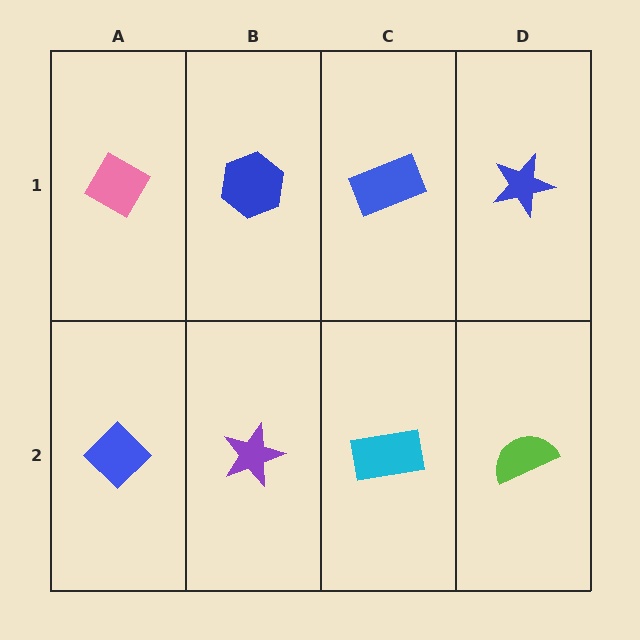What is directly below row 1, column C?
A cyan rectangle.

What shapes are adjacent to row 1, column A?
A blue diamond (row 2, column A), a blue hexagon (row 1, column B).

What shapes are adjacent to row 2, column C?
A blue rectangle (row 1, column C), a purple star (row 2, column B), a lime semicircle (row 2, column D).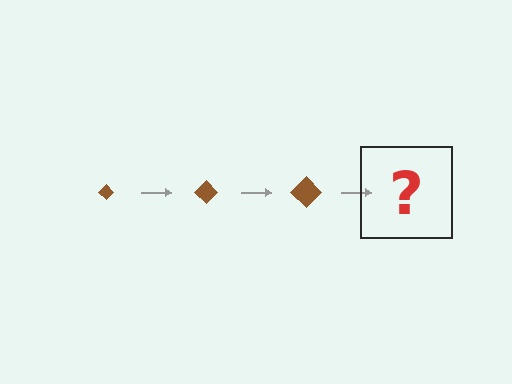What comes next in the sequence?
The next element should be a brown diamond, larger than the previous one.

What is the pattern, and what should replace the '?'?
The pattern is that the diamond gets progressively larger each step. The '?' should be a brown diamond, larger than the previous one.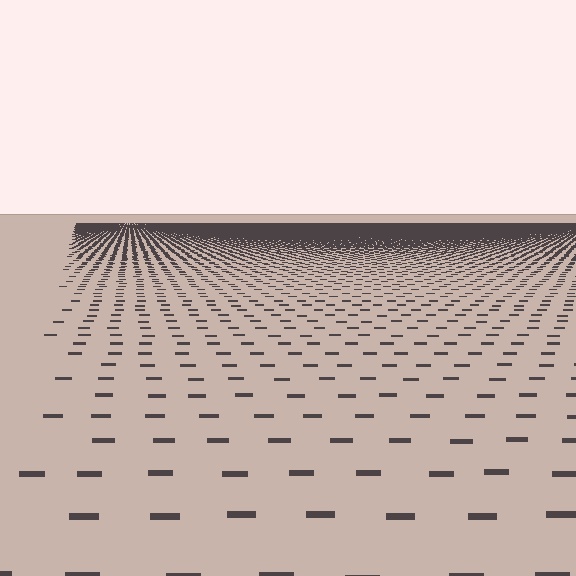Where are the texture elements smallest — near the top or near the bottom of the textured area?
Near the top.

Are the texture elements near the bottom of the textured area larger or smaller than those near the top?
Larger. Near the bottom, elements are closer to the viewer and appear at a bigger on-screen size.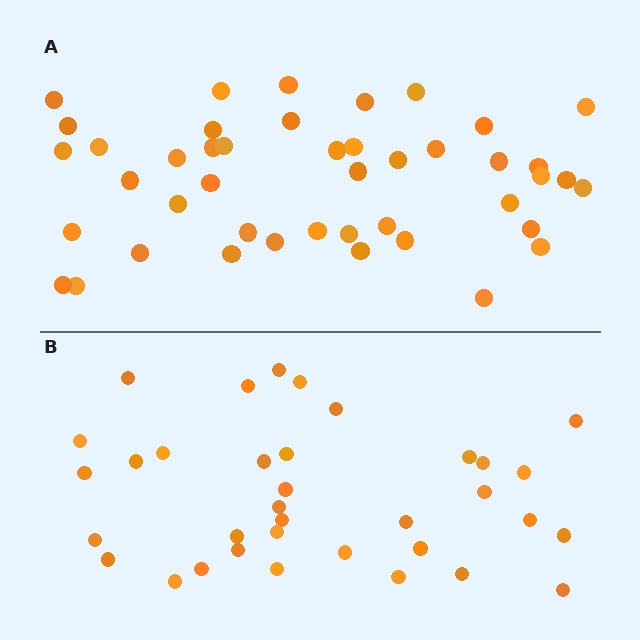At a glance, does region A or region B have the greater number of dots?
Region A (the top region) has more dots.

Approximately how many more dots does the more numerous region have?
Region A has roughly 8 or so more dots than region B.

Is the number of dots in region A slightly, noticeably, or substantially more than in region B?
Region A has noticeably more, but not dramatically so. The ratio is roughly 1.3 to 1.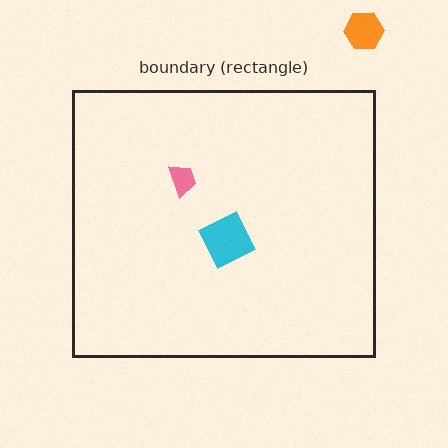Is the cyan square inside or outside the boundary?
Inside.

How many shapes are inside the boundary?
2 inside, 1 outside.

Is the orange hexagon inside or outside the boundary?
Outside.